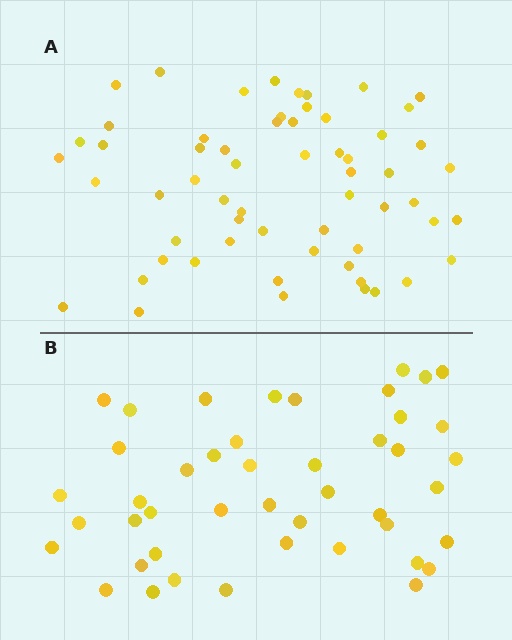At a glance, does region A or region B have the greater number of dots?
Region A (the top region) has more dots.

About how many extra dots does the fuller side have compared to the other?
Region A has approximately 15 more dots than region B.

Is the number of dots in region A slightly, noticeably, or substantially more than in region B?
Region A has noticeably more, but not dramatically so. The ratio is roughly 1.3 to 1.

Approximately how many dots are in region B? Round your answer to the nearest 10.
About 40 dots. (The exact count is 45, which rounds to 40.)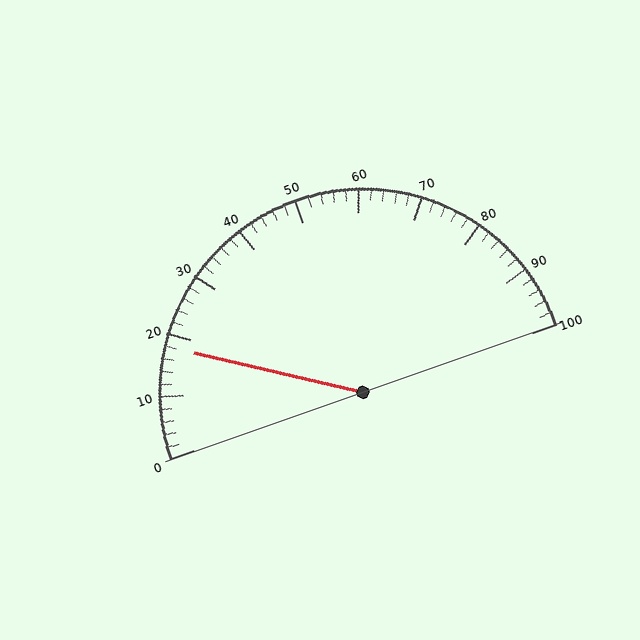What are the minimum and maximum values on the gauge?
The gauge ranges from 0 to 100.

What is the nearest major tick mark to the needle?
The nearest major tick mark is 20.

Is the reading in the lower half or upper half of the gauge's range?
The reading is in the lower half of the range (0 to 100).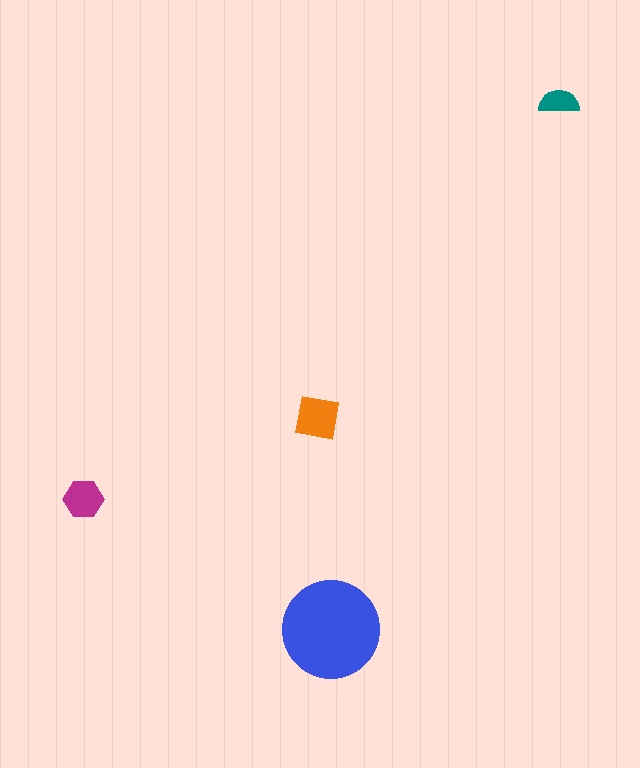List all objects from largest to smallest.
The blue circle, the orange square, the magenta hexagon, the teal semicircle.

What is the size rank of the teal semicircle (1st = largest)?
4th.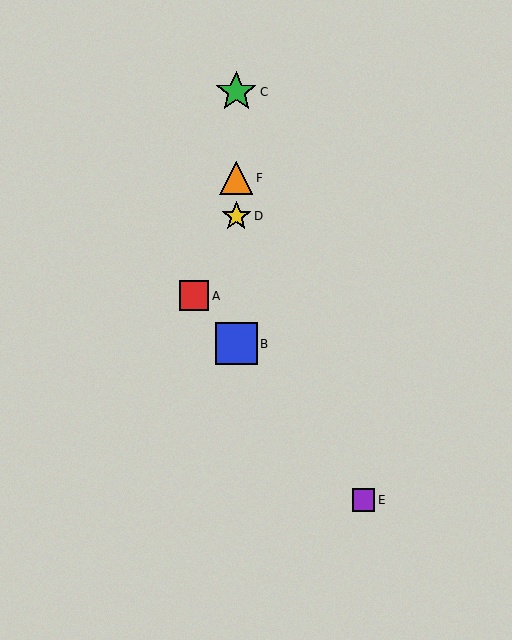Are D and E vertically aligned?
No, D is at x≈236 and E is at x≈363.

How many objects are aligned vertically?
4 objects (B, C, D, F) are aligned vertically.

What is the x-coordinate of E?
Object E is at x≈363.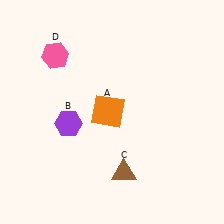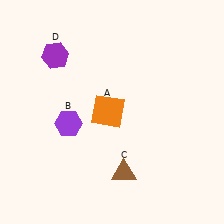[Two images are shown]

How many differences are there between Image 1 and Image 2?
There is 1 difference between the two images.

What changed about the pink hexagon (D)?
In Image 1, D is pink. In Image 2, it changed to purple.